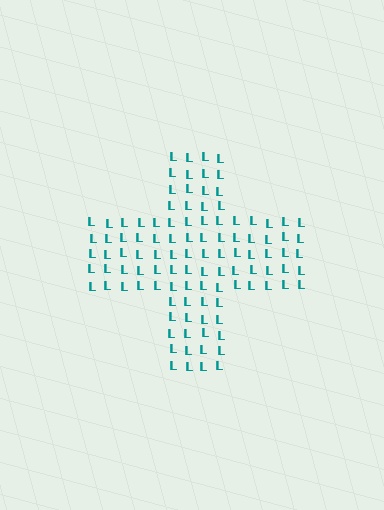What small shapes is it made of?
It is made of small letter L's.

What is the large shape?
The large shape is a cross.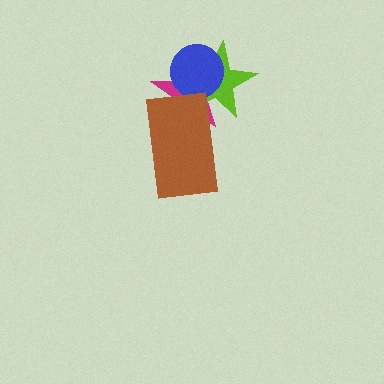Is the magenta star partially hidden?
Yes, it is partially covered by another shape.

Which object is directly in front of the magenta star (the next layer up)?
The lime star is directly in front of the magenta star.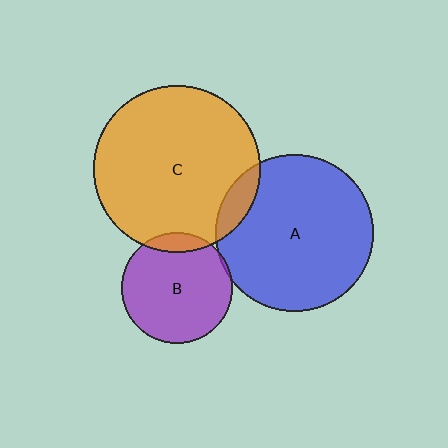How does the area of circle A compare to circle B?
Approximately 2.0 times.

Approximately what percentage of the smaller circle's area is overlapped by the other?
Approximately 5%.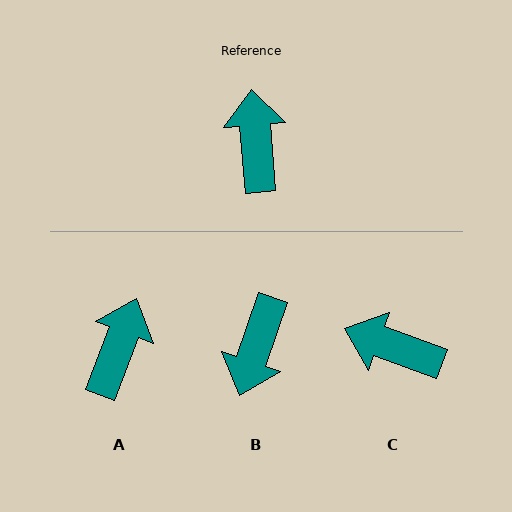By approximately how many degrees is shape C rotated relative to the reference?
Approximately 65 degrees counter-clockwise.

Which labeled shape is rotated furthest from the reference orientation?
B, about 156 degrees away.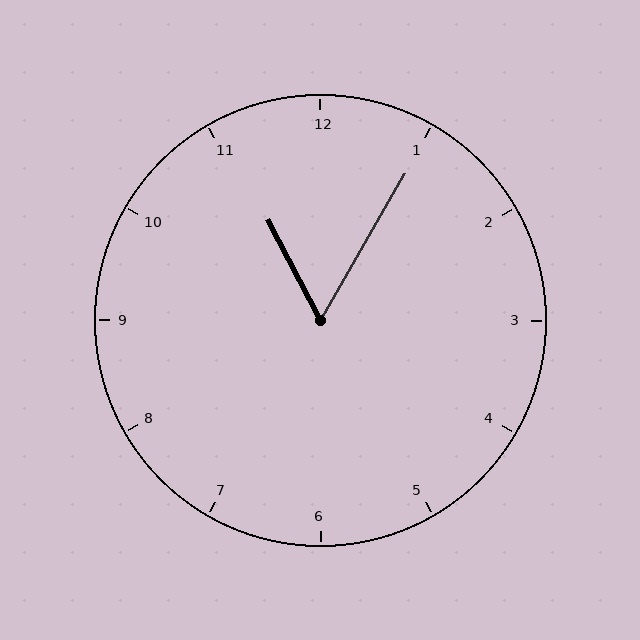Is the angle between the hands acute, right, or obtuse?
It is acute.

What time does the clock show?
11:05.